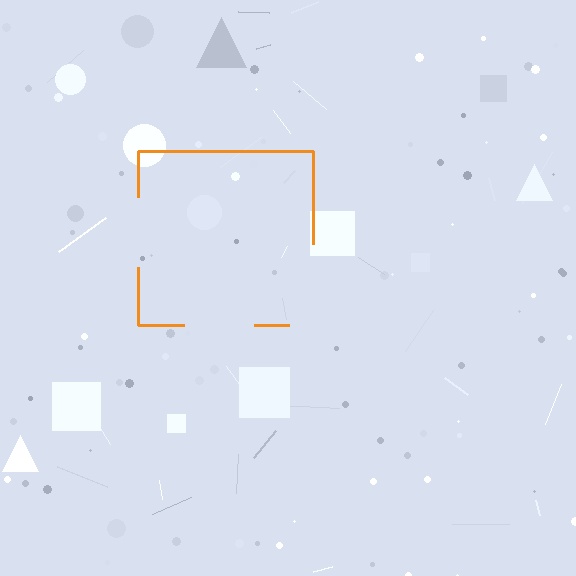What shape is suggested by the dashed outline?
The dashed outline suggests a square.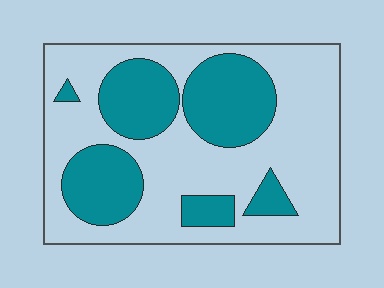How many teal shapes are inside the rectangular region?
6.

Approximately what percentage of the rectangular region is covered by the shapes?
Approximately 35%.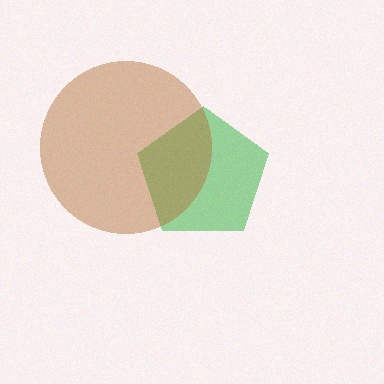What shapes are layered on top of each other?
The layered shapes are: a green pentagon, a brown circle.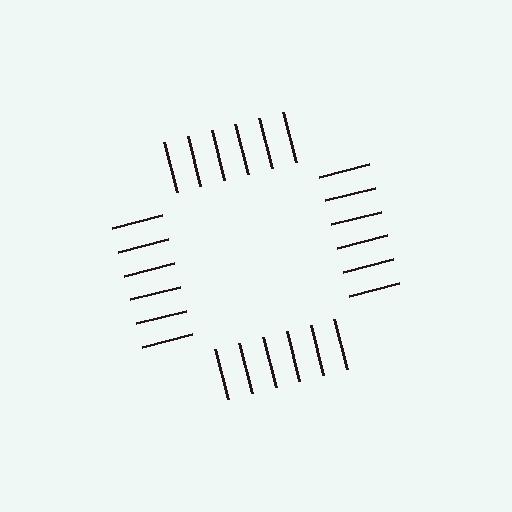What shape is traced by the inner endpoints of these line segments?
An illusory square — the line segments terminate on its edges but no continuous stroke is drawn.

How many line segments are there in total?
24 — 6 along each of the 4 edges.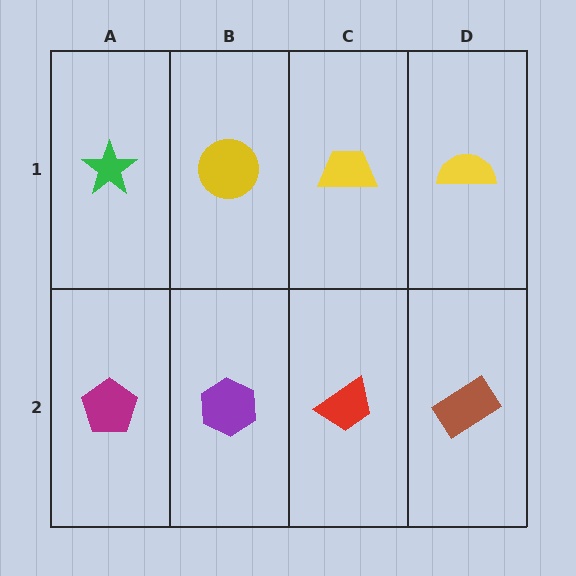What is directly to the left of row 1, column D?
A yellow trapezoid.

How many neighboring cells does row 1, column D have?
2.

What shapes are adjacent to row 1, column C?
A red trapezoid (row 2, column C), a yellow circle (row 1, column B), a yellow semicircle (row 1, column D).